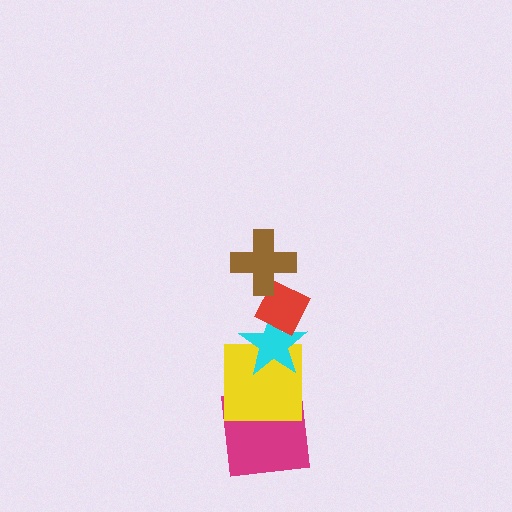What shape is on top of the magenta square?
The yellow square is on top of the magenta square.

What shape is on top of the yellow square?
The cyan star is on top of the yellow square.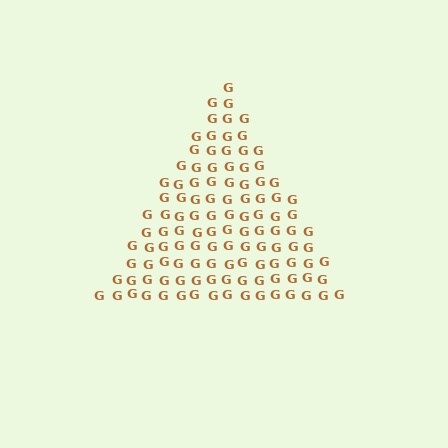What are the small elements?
The small elements are letter G's.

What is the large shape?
The large shape is a triangle.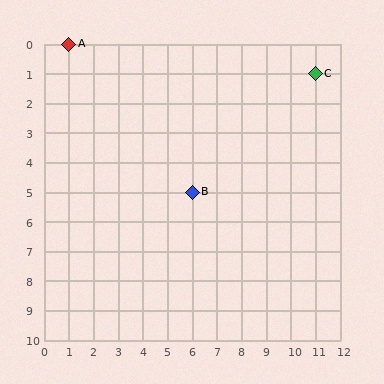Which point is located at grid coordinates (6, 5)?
Point B is at (6, 5).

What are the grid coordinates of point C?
Point C is at grid coordinates (11, 1).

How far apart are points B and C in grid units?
Points B and C are 5 columns and 4 rows apart (about 6.4 grid units diagonally).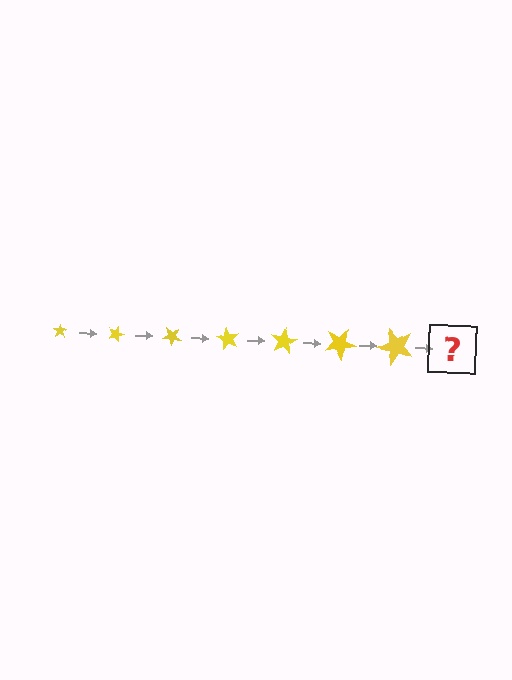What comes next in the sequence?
The next element should be a star, larger than the previous one and rotated 140 degrees from the start.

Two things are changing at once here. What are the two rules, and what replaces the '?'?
The two rules are that the star grows larger each step and it rotates 20 degrees each step. The '?' should be a star, larger than the previous one and rotated 140 degrees from the start.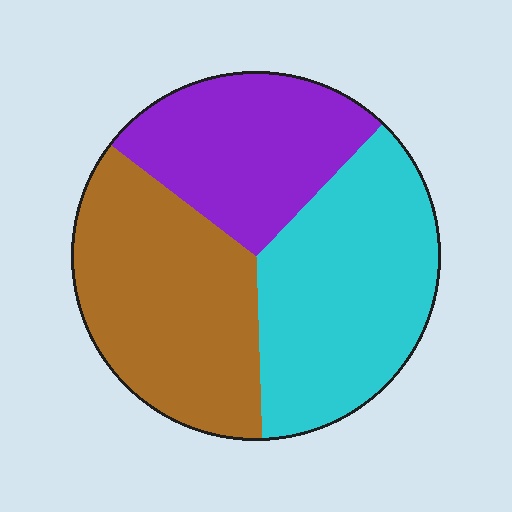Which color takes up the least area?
Purple, at roughly 25%.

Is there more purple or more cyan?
Cyan.